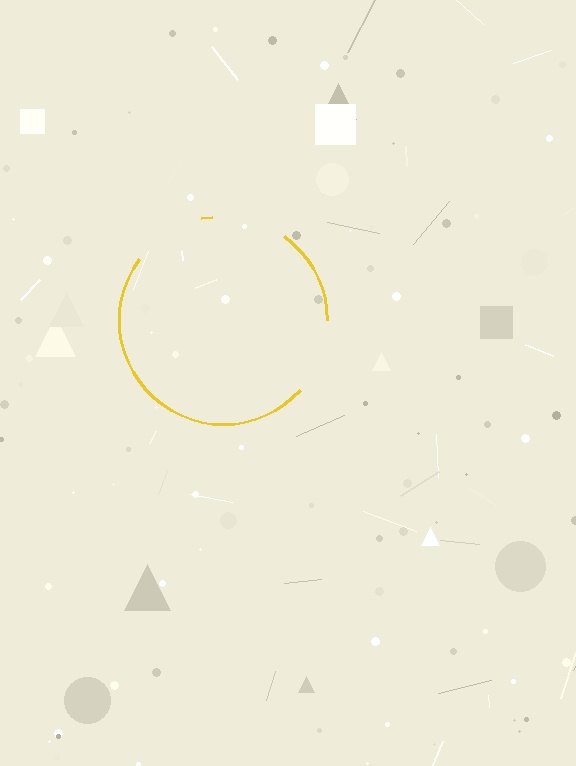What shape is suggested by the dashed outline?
The dashed outline suggests a circle.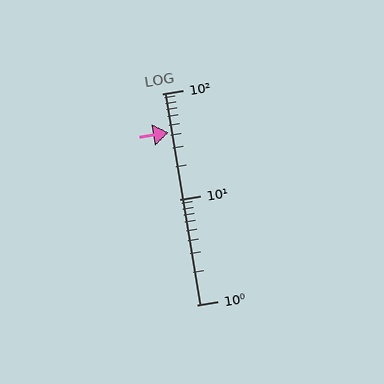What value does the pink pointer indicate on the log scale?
The pointer indicates approximately 43.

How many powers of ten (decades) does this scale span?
The scale spans 2 decades, from 1 to 100.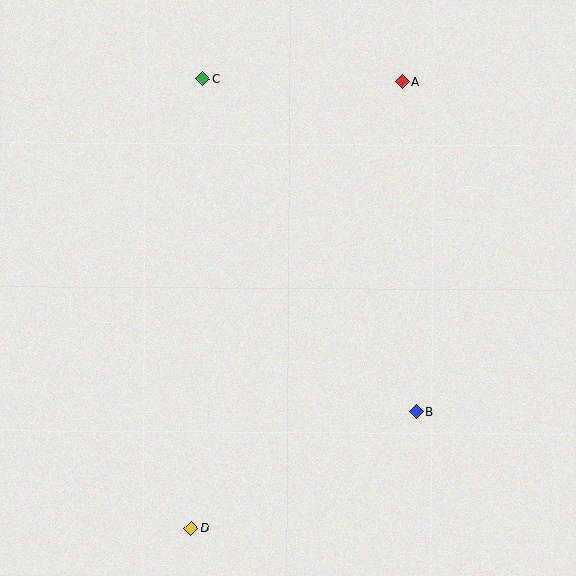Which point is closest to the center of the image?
Point B at (416, 412) is closest to the center.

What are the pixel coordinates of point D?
Point D is at (191, 529).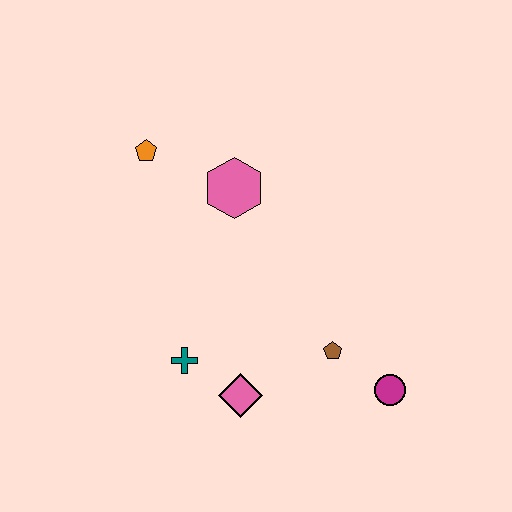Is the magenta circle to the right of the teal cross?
Yes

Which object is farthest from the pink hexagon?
The magenta circle is farthest from the pink hexagon.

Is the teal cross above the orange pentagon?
No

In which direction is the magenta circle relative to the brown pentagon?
The magenta circle is to the right of the brown pentagon.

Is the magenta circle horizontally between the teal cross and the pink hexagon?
No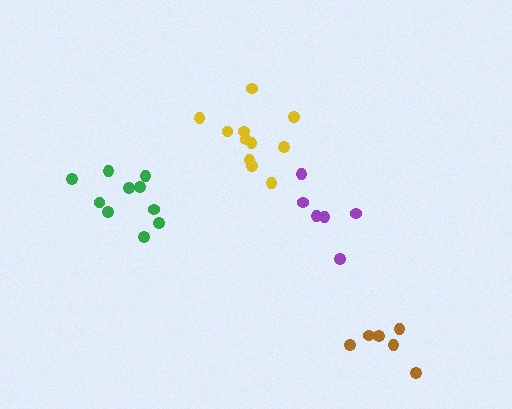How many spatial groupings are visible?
There are 4 spatial groupings.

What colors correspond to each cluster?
The clusters are colored: green, purple, yellow, brown.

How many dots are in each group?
Group 1: 10 dots, Group 2: 6 dots, Group 3: 11 dots, Group 4: 6 dots (33 total).